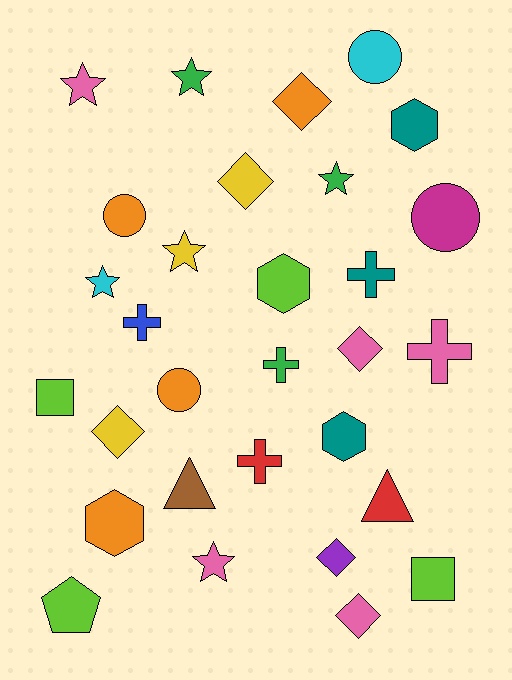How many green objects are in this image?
There are 3 green objects.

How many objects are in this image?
There are 30 objects.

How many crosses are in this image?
There are 5 crosses.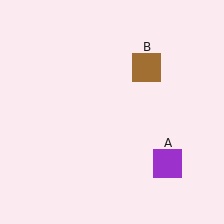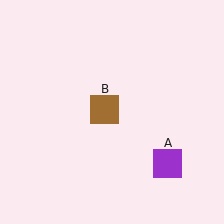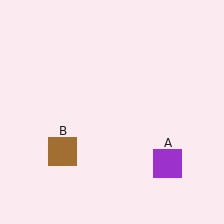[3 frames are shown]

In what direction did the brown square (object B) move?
The brown square (object B) moved down and to the left.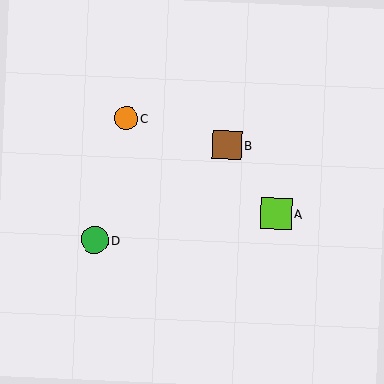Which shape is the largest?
The lime square (labeled A) is the largest.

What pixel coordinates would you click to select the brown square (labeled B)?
Click at (227, 145) to select the brown square B.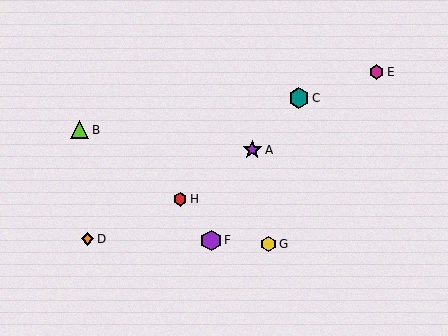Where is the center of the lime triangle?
The center of the lime triangle is at (80, 130).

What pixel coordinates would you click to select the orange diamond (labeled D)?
Click at (88, 239) to select the orange diamond D.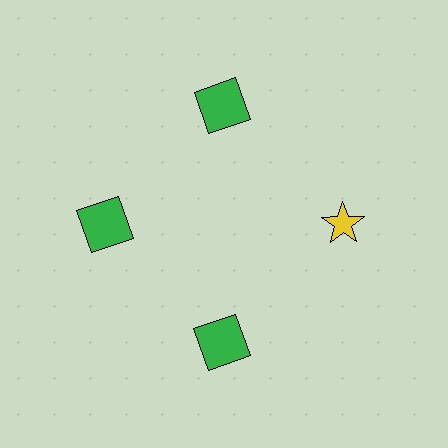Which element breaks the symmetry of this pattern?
The yellow star at roughly the 3 o'clock position breaks the symmetry. All other shapes are green squares.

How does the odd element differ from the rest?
It differs in both color (yellow instead of green) and shape (star instead of square).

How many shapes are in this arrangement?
There are 4 shapes arranged in a ring pattern.